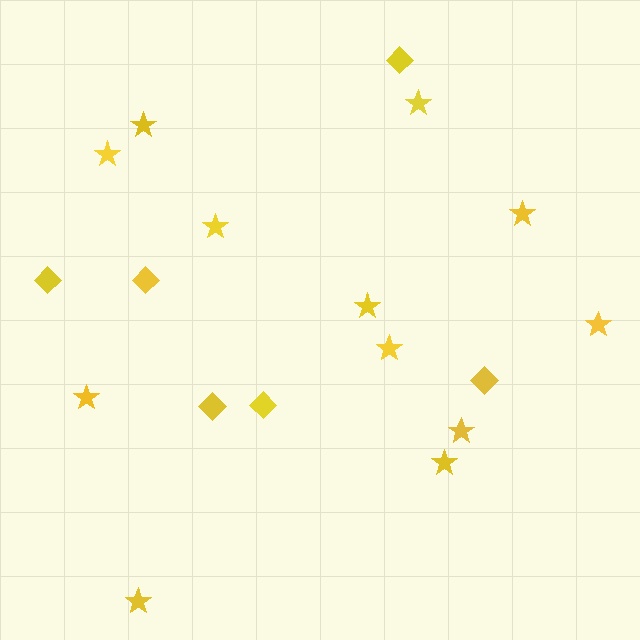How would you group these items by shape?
There are 2 groups: one group of stars (12) and one group of diamonds (6).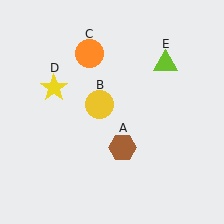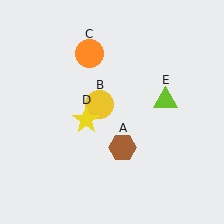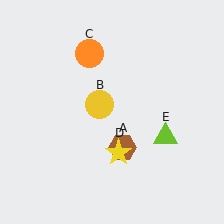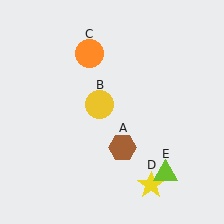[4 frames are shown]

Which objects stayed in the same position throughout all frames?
Brown hexagon (object A) and yellow circle (object B) and orange circle (object C) remained stationary.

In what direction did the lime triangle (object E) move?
The lime triangle (object E) moved down.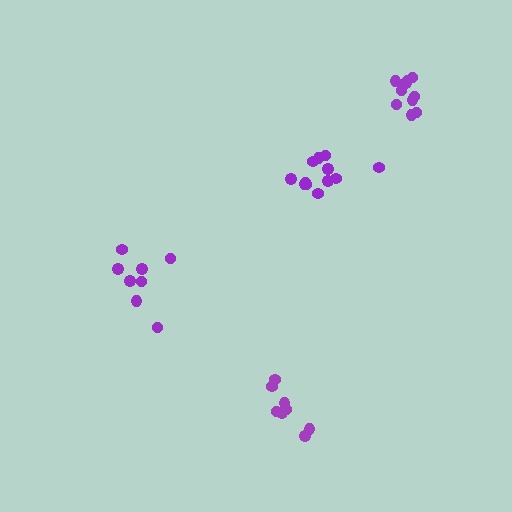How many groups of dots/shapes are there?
There are 4 groups.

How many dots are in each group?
Group 1: 12 dots, Group 2: 8 dots, Group 3: 8 dots, Group 4: 10 dots (38 total).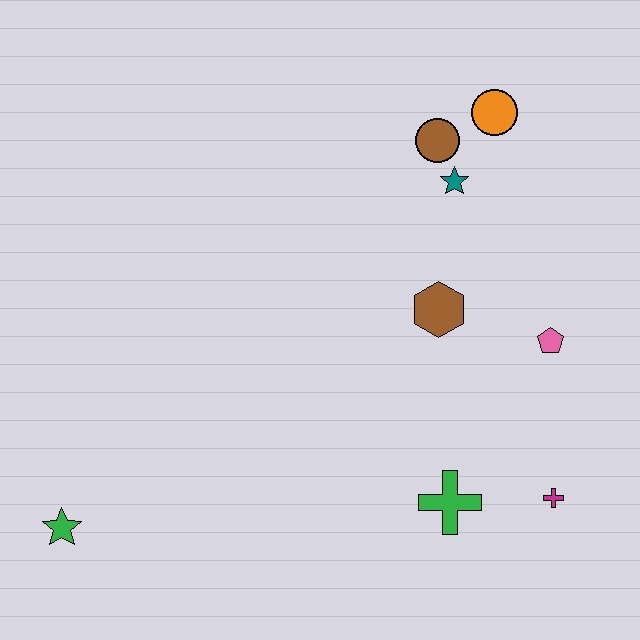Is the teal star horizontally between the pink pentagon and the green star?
Yes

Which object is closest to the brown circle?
The teal star is closest to the brown circle.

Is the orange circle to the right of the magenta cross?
No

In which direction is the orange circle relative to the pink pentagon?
The orange circle is above the pink pentagon.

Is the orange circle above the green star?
Yes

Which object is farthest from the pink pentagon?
The green star is farthest from the pink pentagon.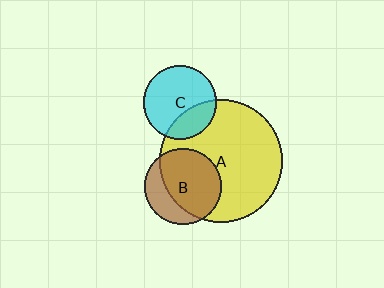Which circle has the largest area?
Circle A (yellow).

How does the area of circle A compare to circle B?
Approximately 2.6 times.